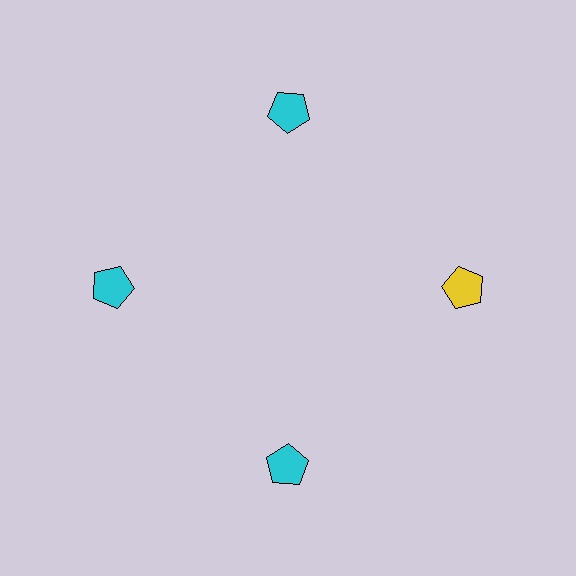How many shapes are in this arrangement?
There are 4 shapes arranged in a ring pattern.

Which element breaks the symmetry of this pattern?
The yellow pentagon at roughly the 3 o'clock position breaks the symmetry. All other shapes are cyan pentagons.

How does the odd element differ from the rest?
It has a different color: yellow instead of cyan.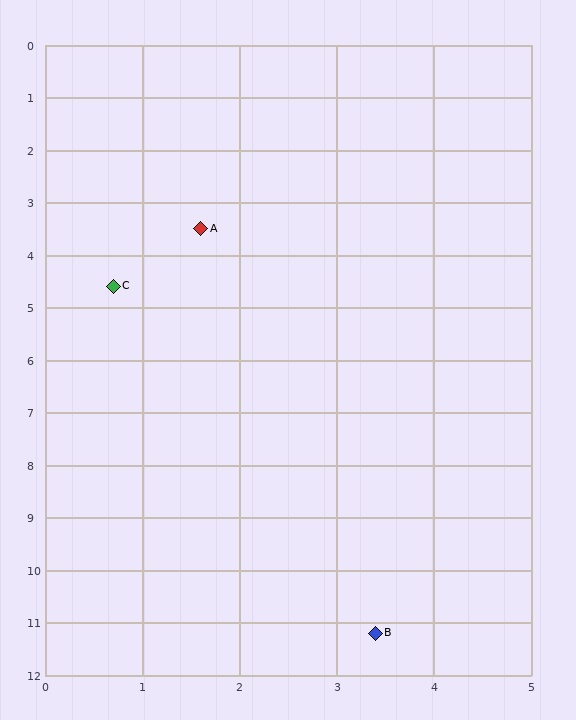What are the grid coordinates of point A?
Point A is at approximately (1.6, 3.5).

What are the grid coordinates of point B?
Point B is at approximately (3.4, 11.2).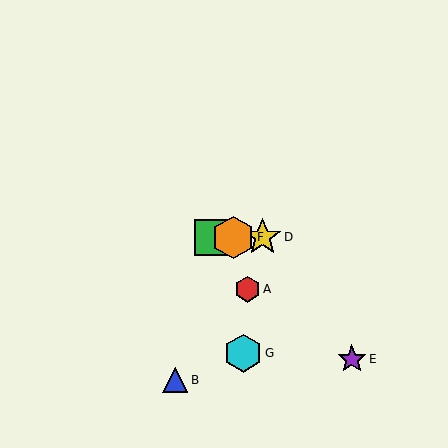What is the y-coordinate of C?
Object C is at y≈237.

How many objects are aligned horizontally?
3 objects (C, D, F) are aligned horizontally.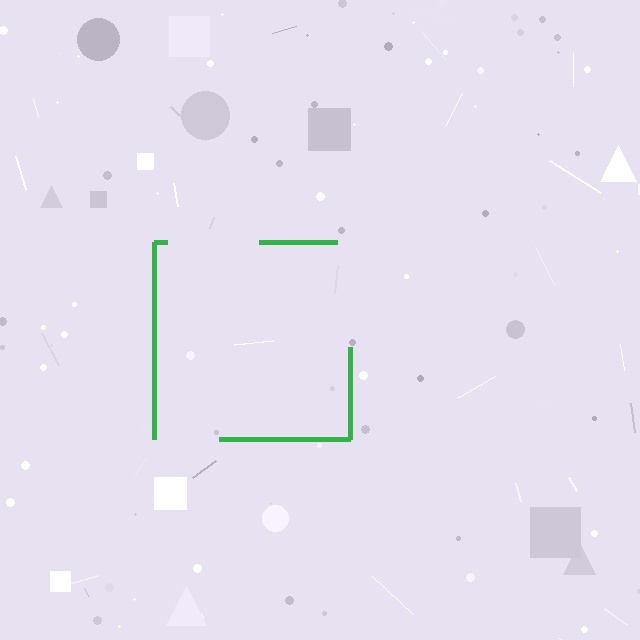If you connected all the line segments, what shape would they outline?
They would outline a square.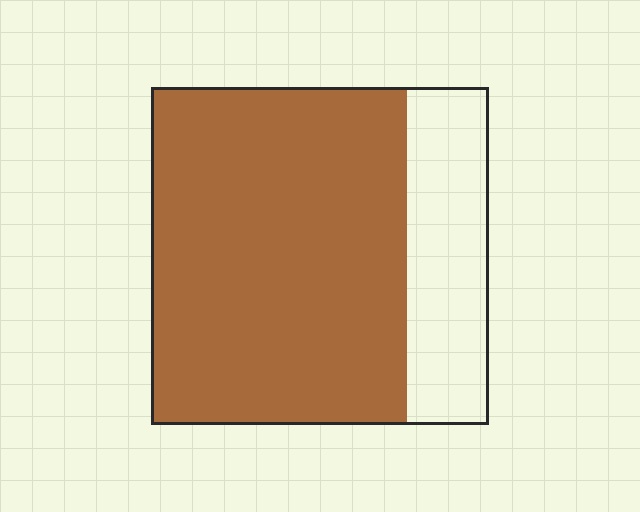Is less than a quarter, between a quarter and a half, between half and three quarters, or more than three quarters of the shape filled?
More than three quarters.